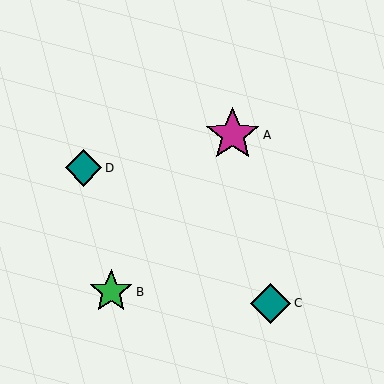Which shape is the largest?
The magenta star (labeled A) is the largest.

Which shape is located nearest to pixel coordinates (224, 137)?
The magenta star (labeled A) at (233, 135) is nearest to that location.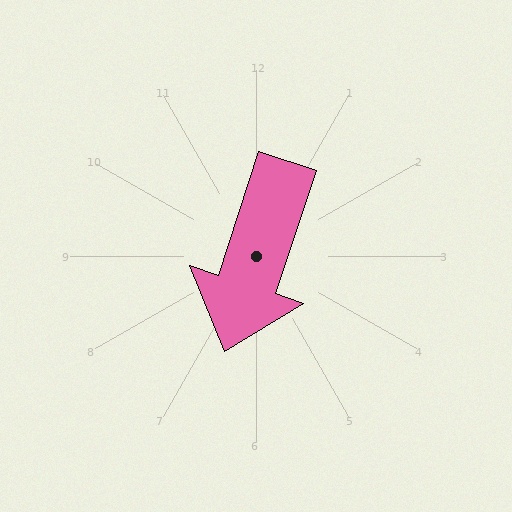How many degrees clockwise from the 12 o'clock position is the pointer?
Approximately 198 degrees.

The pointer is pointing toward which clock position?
Roughly 7 o'clock.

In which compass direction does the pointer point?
South.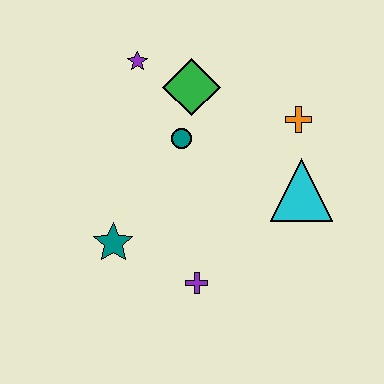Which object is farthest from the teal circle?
The purple cross is farthest from the teal circle.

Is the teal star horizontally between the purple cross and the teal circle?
No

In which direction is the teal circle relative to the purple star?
The teal circle is below the purple star.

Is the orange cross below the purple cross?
No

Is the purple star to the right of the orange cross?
No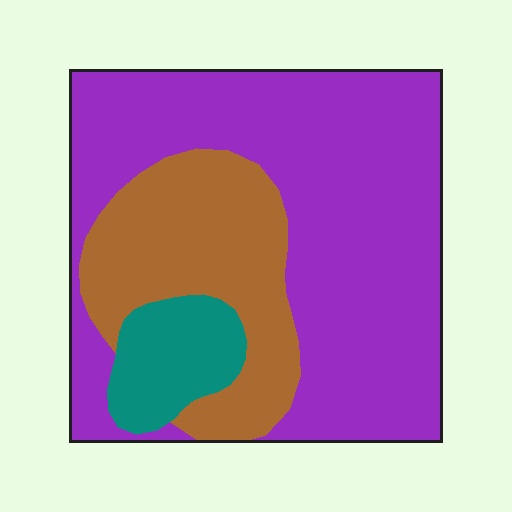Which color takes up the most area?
Purple, at roughly 65%.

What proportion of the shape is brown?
Brown covers 27% of the shape.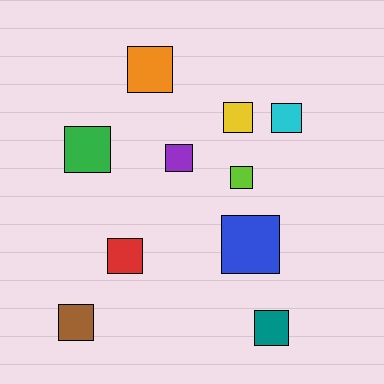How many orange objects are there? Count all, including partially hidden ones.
There is 1 orange object.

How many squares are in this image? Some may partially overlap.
There are 10 squares.